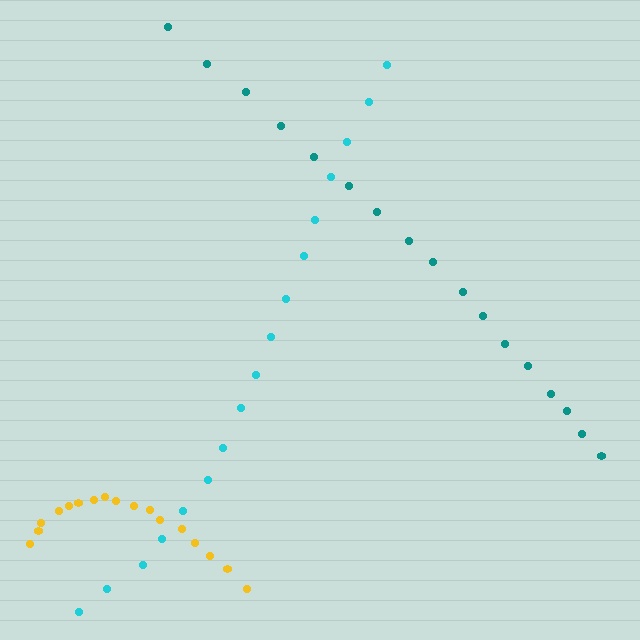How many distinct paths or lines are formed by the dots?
There are 3 distinct paths.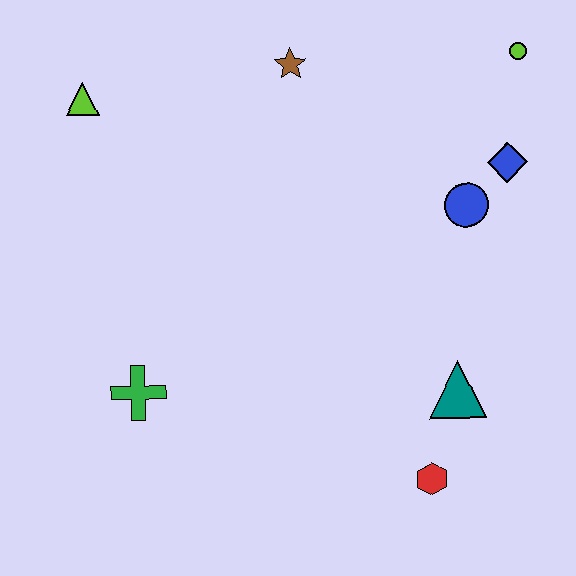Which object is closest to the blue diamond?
The blue circle is closest to the blue diamond.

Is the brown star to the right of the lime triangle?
Yes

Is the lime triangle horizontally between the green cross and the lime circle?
No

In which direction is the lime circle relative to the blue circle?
The lime circle is above the blue circle.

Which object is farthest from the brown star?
The red hexagon is farthest from the brown star.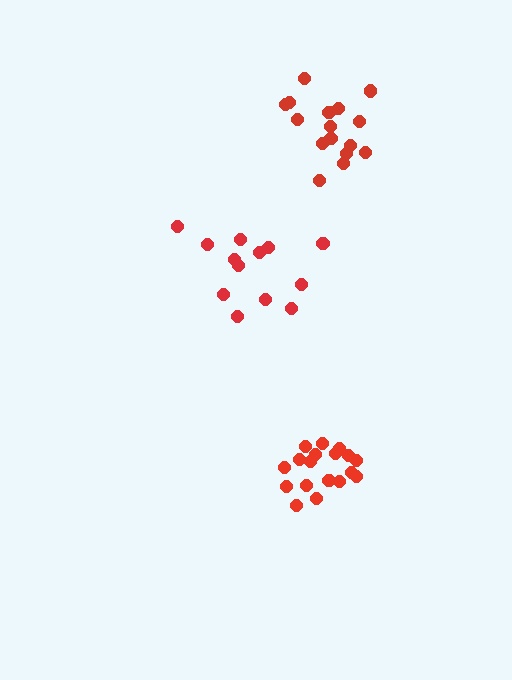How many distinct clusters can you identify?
There are 3 distinct clusters.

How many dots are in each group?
Group 1: 16 dots, Group 2: 13 dots, Group 3: 18 dots (47 total).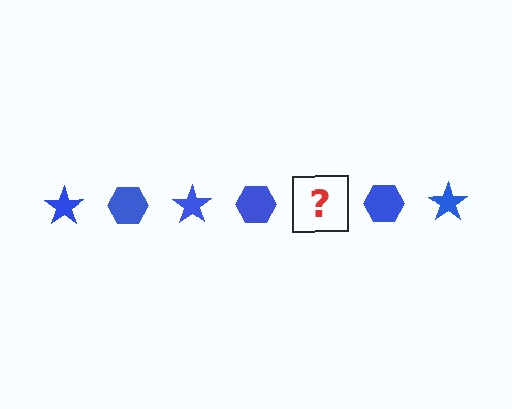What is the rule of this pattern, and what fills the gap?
The rule is that the pattern cycles through star, hexagon shapes in blue. The gap should be filled with a blue star.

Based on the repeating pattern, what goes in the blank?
The blank should be a blue star.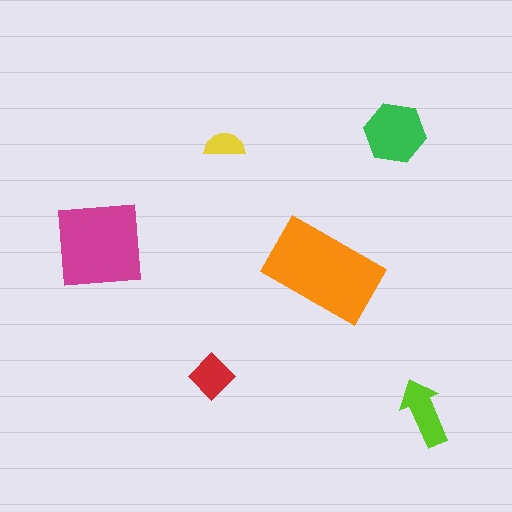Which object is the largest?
The orange rectangle.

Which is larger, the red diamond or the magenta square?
The magenta square.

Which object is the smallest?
The yellow semicircle.